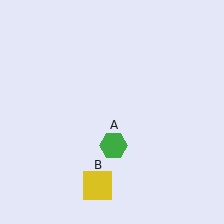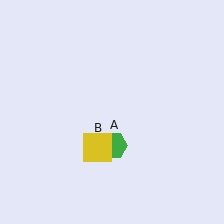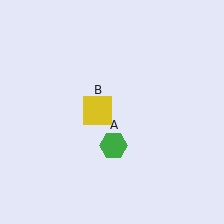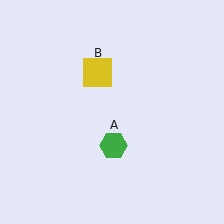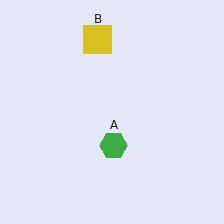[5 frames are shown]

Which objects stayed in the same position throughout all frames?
Green hexagon (object A) remained stationary.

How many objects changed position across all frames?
1 object changed position: yellow square (object B).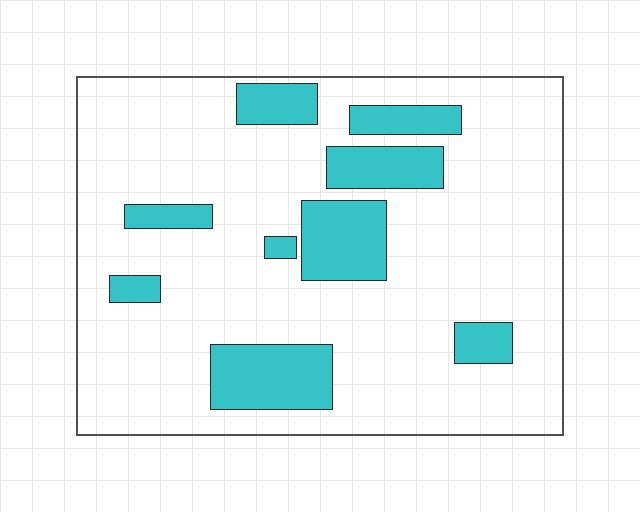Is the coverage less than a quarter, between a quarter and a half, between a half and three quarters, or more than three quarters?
Less than a quarter.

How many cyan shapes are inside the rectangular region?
9.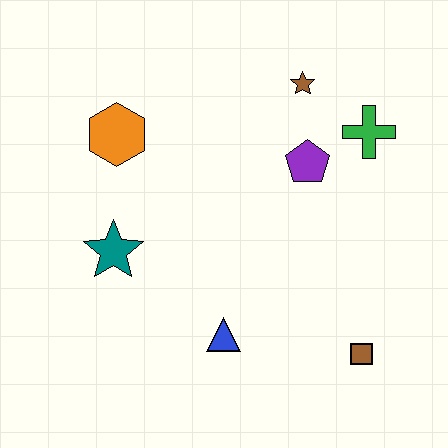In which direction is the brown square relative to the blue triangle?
The brown square is to the right of the blue triangle.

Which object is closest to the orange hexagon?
The teal star is closest to the orange hexagon.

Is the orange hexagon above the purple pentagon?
Yes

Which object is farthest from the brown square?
The orange hexagon is farthest from the brown square.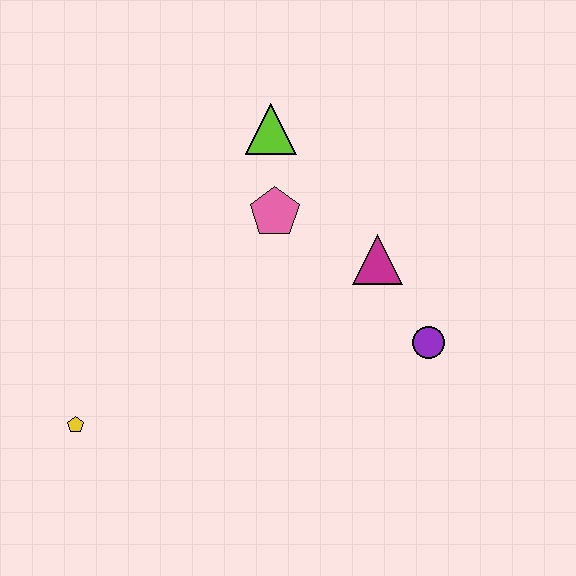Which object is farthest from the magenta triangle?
The yellow pentagon is farthest from the magenta triangle.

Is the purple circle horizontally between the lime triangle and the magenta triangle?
No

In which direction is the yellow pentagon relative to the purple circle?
The yellow pentagon is to the left of the purple circle.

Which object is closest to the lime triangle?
The pink pentagon is closest to the lime triangle.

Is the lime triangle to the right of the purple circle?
No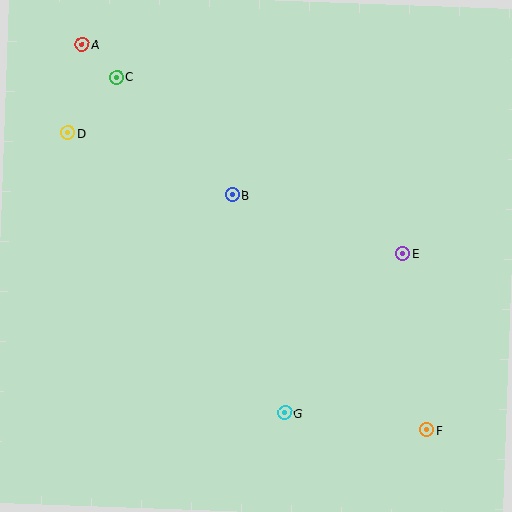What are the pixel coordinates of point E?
Point E is at (403, 253).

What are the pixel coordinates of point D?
Point D is at (68, 133).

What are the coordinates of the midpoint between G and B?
The midpoint between G and B is at (259, 304).